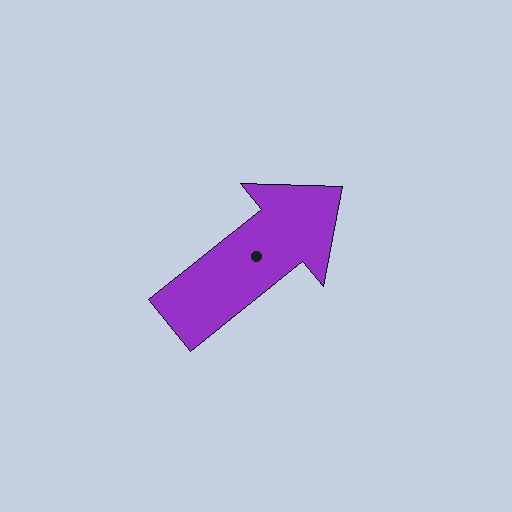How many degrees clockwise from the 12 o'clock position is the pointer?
Approximately 51 degrees.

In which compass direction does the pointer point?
Northeast.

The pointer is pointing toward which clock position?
Roughly 2 o'clock.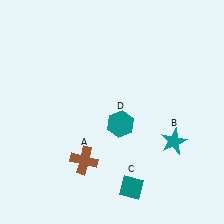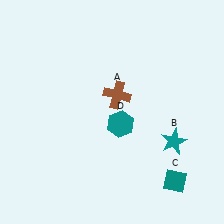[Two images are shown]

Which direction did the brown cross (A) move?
The brown cross (A) moved up.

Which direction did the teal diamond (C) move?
The teal diamond (C) moved right.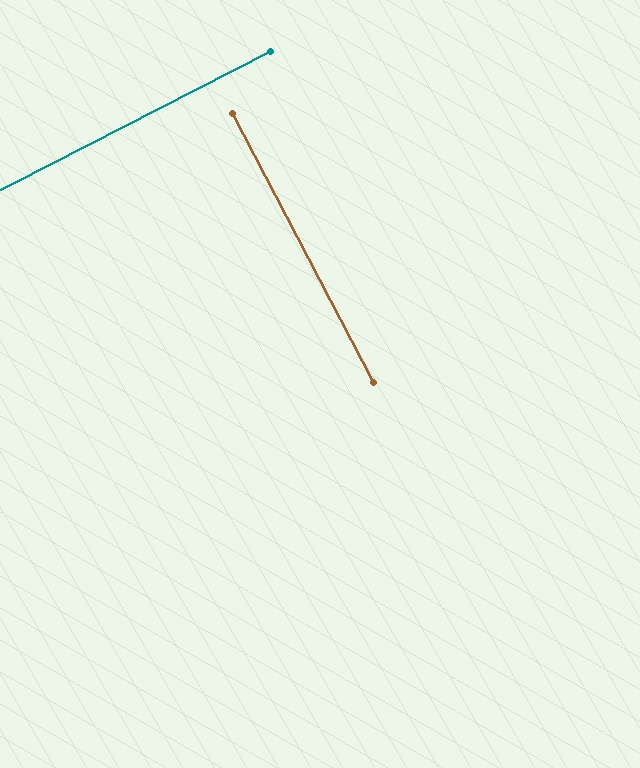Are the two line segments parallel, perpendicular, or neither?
Perpendicular — they meet at approximately 89°.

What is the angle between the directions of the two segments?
Approximately 89 degrees.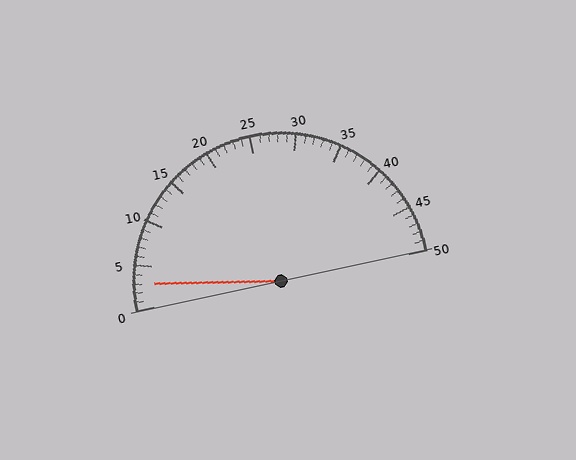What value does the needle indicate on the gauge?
The needle indicates approximately 3.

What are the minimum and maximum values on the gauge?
The gauge ranges from 0 to 50.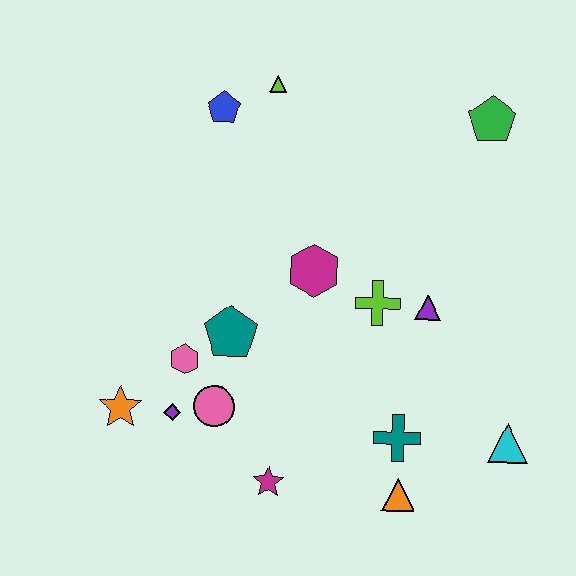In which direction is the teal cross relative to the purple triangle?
The teal cross is below the purple triangle.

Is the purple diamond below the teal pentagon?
Yes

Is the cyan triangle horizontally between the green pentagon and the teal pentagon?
No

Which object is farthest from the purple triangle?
The orange star is farthest from the purple triangle.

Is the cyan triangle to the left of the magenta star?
No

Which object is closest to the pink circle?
The purple diamond is closest to the pink circle.